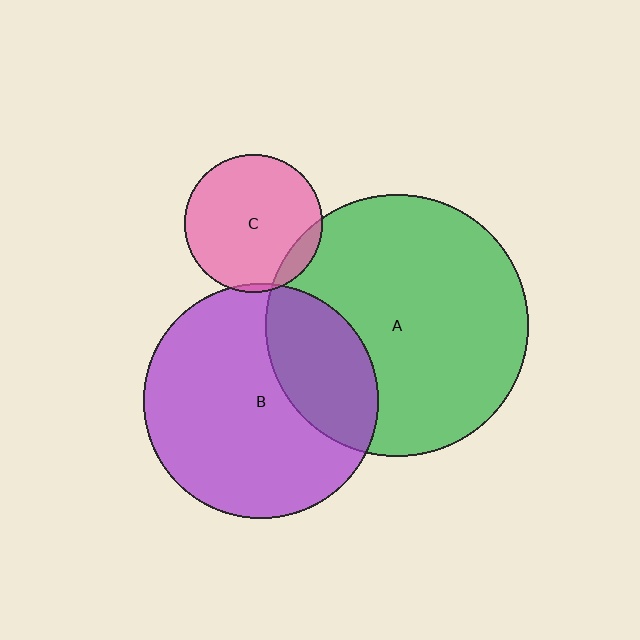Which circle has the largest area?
Circle A (green).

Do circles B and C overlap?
Yes.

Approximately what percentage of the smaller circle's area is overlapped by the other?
Approximately 5%.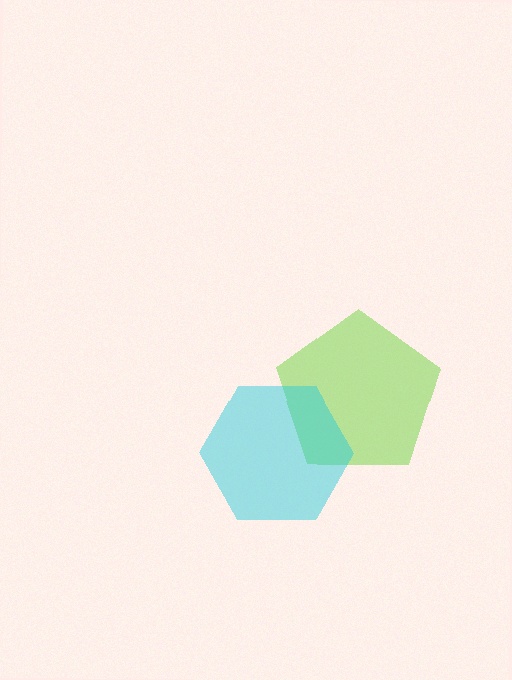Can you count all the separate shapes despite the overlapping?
Yes, there are 2 separate shapes.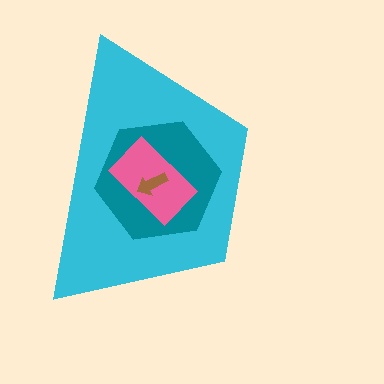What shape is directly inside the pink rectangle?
The brown arrow.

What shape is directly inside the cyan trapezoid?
The teal hexagon.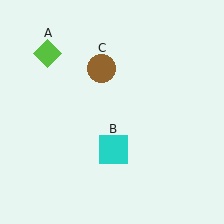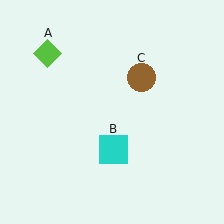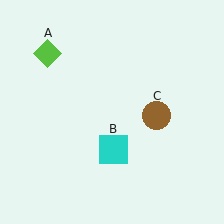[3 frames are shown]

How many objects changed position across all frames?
1 object changed position: brown circle (object C).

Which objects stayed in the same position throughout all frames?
Lime diamond (object A) and cyan square (object B) remained stationary.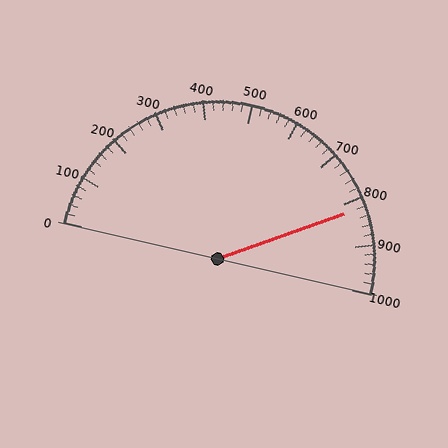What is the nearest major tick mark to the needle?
The nearest major tick mark is 800.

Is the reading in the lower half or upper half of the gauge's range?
The reading is in the upper half of the range (0 to 1000).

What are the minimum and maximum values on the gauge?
The gauge ranges from 0 to 1000.